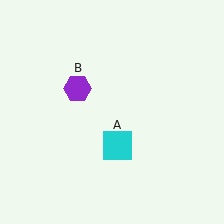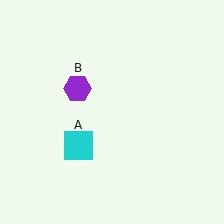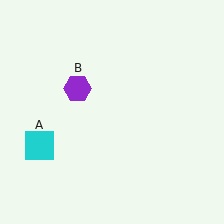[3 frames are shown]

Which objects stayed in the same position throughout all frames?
Purple hexagon (object B) remained stationary.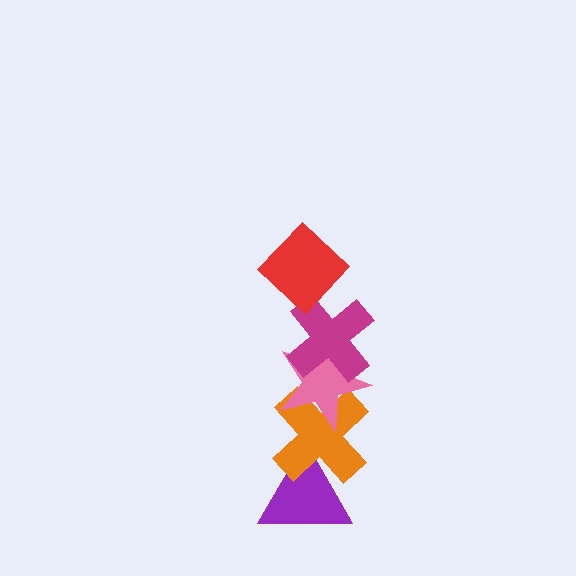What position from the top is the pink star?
The pink star is 3rd from the top.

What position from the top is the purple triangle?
The purple triangle is 5th from the top.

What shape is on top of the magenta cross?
The red diamond is on top of the magenta cross.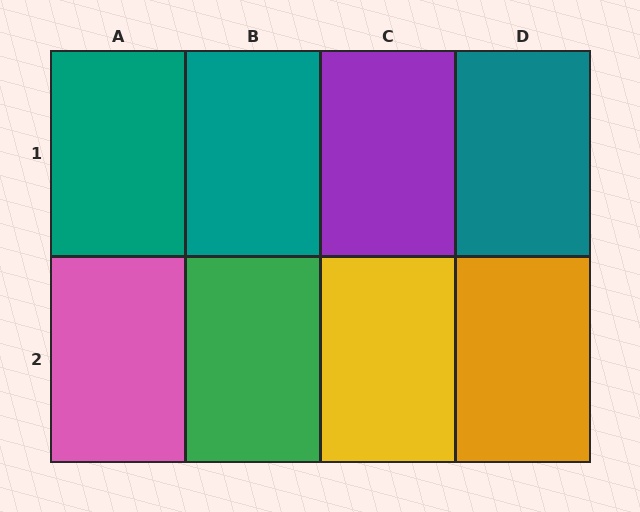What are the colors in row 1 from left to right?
Teal, teal, purple, teal.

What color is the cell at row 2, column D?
Orange.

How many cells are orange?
1 cell is orange.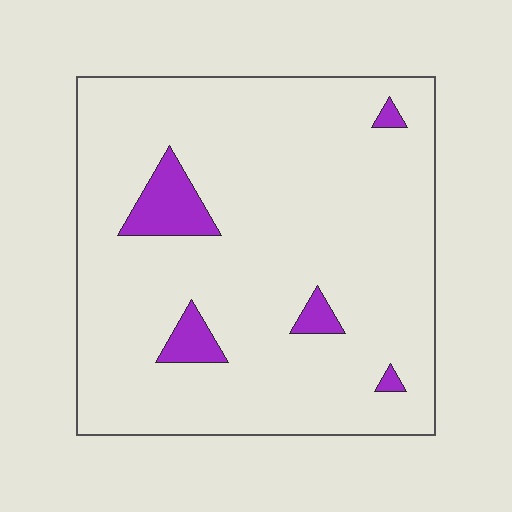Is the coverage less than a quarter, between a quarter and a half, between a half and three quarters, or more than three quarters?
Less than a quarter.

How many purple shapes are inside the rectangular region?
5.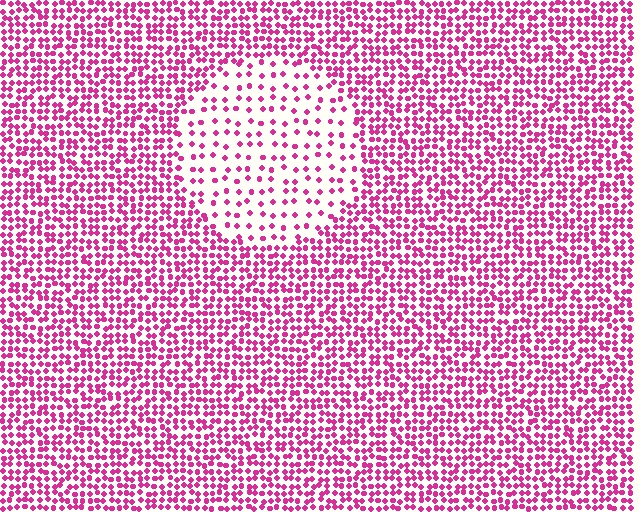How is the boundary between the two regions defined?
The boundary is defined by a change in element density (approximately 2.6x ratio). All elements are the same color, size, and shape.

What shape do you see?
I see a circle.